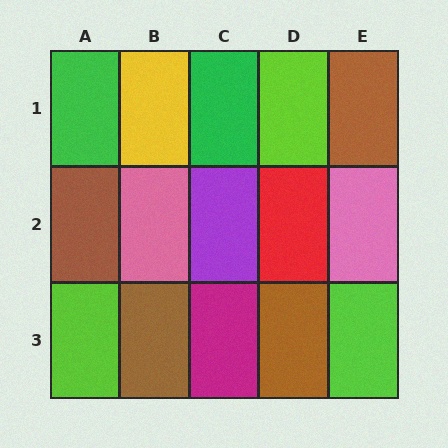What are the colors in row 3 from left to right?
Lime, brown, magenta, brown, lime.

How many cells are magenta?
1 cell is magenta.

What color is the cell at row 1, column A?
Green.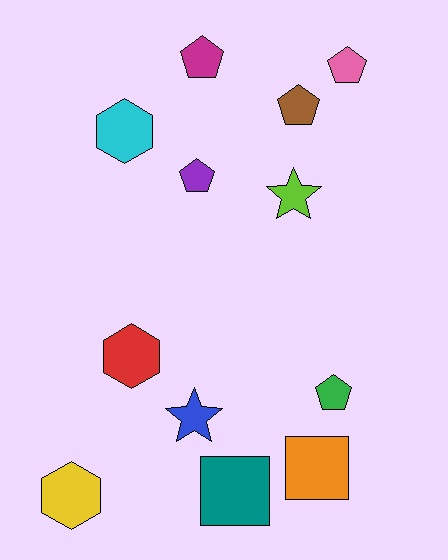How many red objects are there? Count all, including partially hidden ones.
There is 1 red object.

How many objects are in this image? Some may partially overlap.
There are 12 objects.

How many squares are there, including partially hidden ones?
There are 2 squares.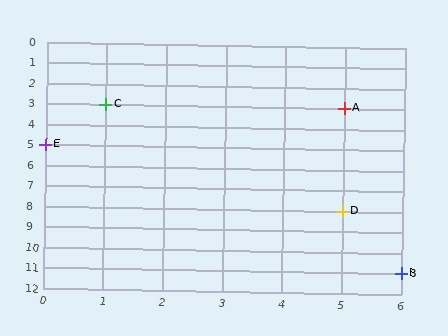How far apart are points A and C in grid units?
Points A and C are 4 columns apart.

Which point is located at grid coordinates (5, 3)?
Point A is at (5, 3).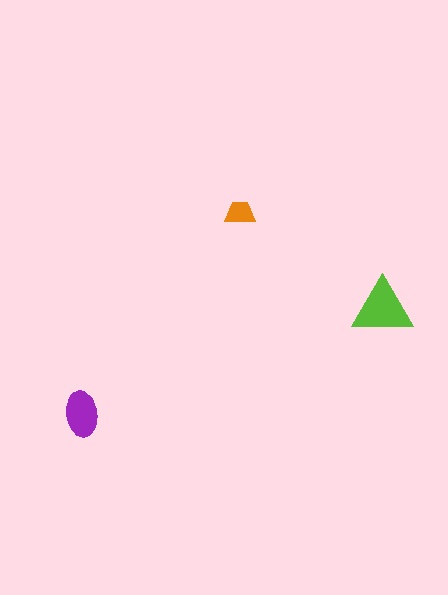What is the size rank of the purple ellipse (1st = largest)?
2nd.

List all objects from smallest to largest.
The orange trapezoid, the purple ellipse, the lime triangle.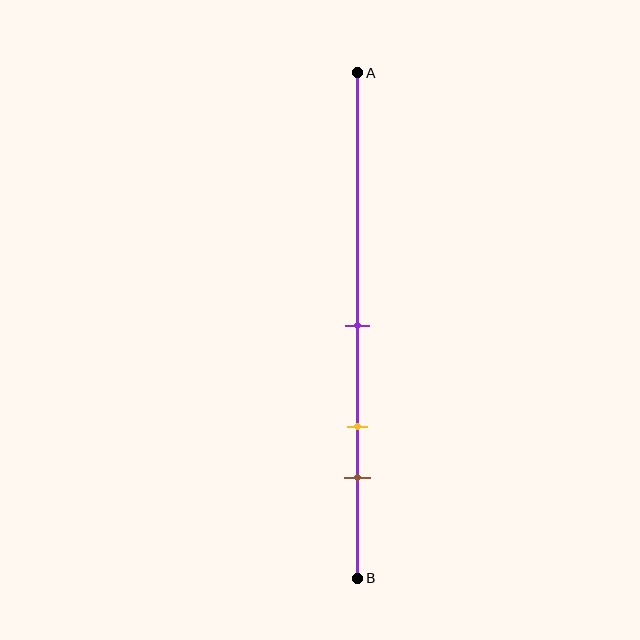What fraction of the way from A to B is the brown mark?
The brown mark is approximately 80% (0.8) of the way from A to B.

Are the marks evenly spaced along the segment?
Yes, the marks are approximately evenly spaced.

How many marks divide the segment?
There are 3 marks dividing the segment.